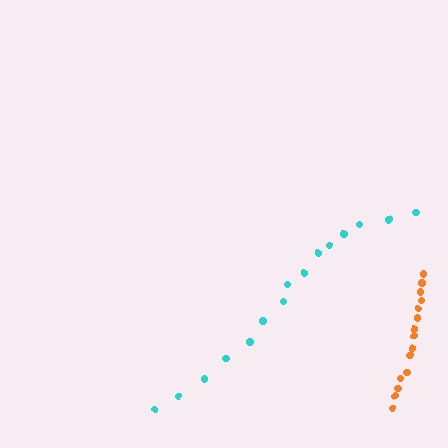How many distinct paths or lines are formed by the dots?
There are 2 distinct paths.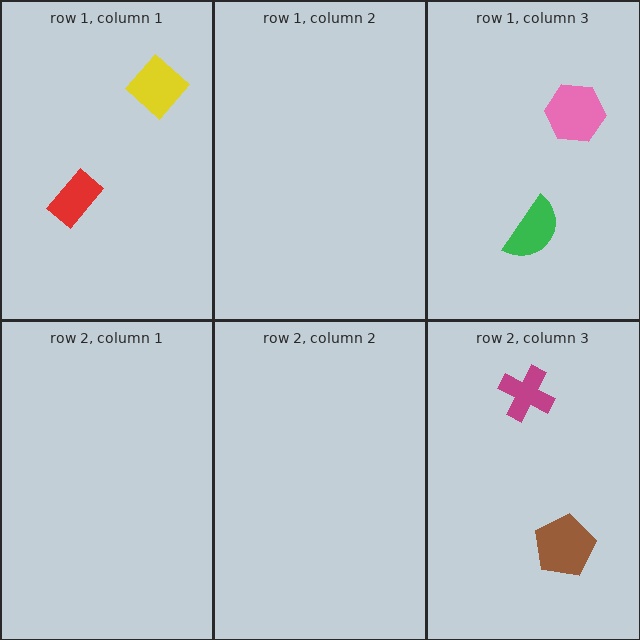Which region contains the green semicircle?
The row 1, column 3 region.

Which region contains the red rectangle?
The row 1, column 1 region.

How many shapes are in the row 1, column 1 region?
2.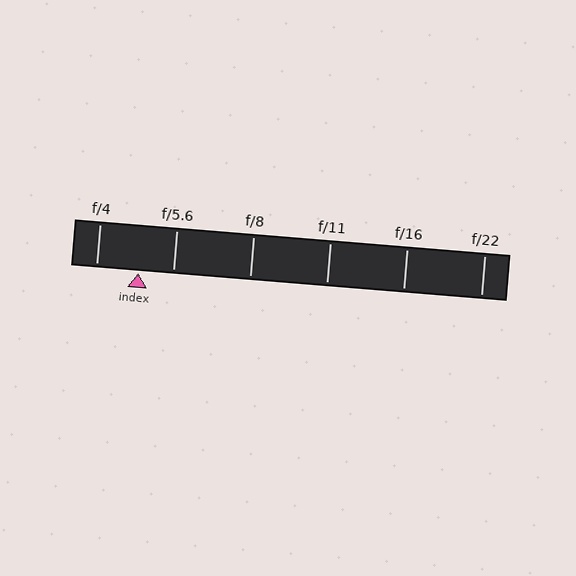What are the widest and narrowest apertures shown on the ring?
The widest aperture shown is f/4 and the narrowest is f/22.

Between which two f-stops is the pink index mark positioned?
The index mark is between f/4 and f/5.6.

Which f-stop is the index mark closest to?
The index mark is closest to f/5.6.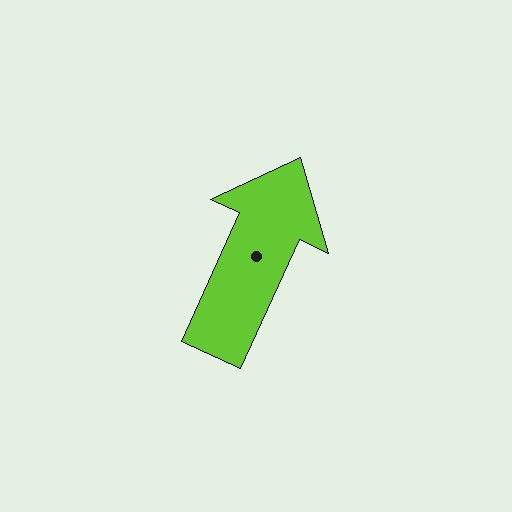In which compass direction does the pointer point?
Northeast.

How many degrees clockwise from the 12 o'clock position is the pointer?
Approximately 24 degrees.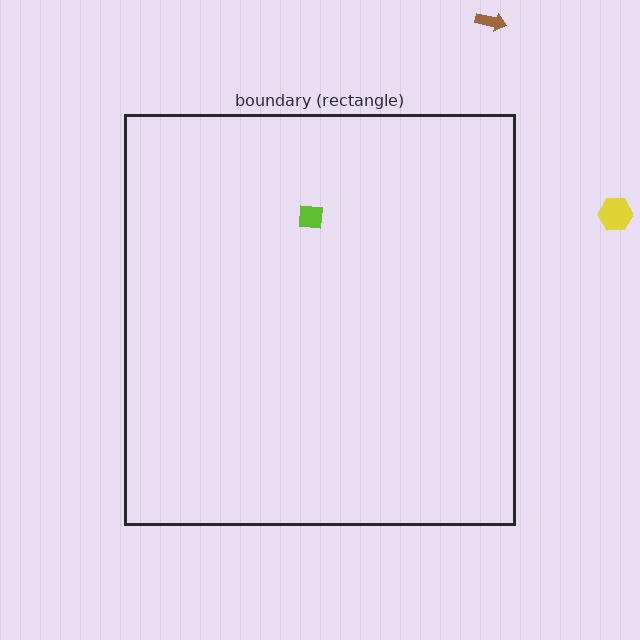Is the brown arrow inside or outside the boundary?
Outside.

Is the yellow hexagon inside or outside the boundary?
Outside.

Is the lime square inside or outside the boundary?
Inside.